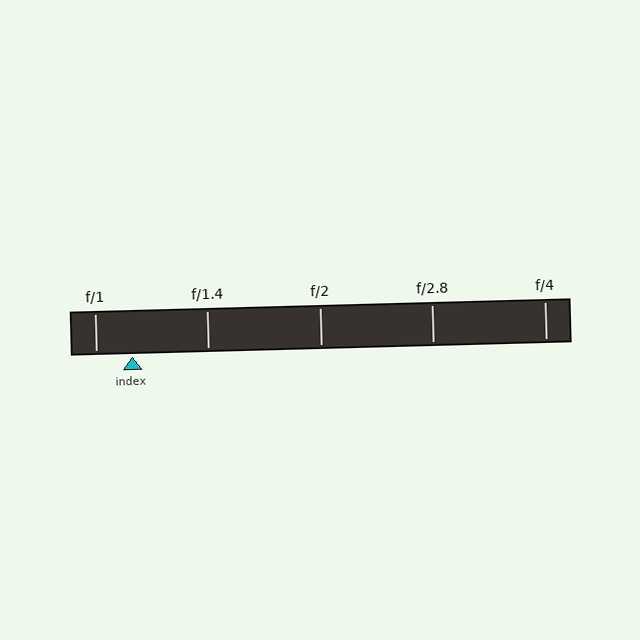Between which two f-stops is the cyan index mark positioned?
The index mark is between f/1 and f/1.4.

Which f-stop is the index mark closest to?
The index mark is closest to f/1.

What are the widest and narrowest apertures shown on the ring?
The widest aperture shown is f/1 and the narrowest is f/4.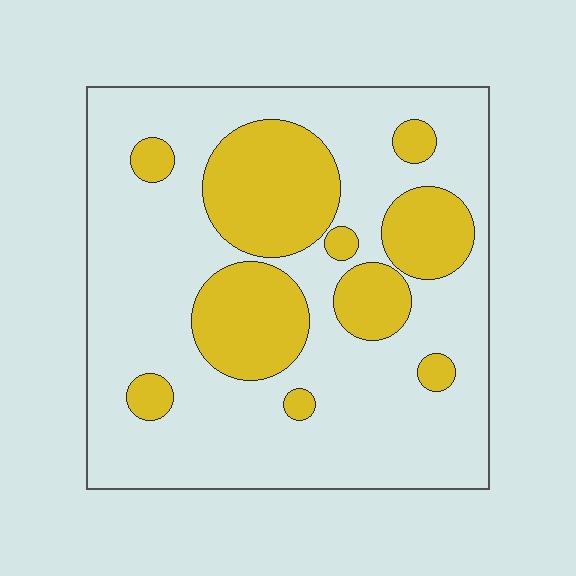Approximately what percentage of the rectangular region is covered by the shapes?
Approximately 30%.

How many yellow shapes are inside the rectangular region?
10.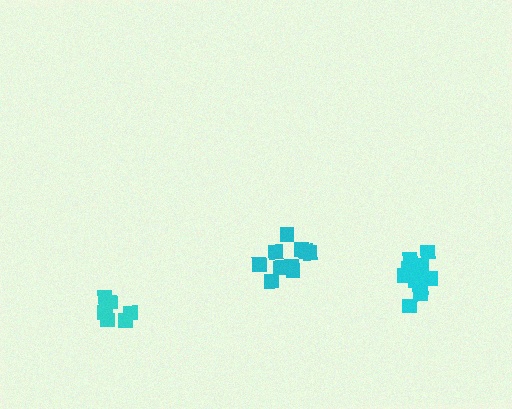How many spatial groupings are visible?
There are 3 spatial groupings.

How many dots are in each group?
Group 1: 7 dots, Group 2: 12 dots, Group 3: 10 dots (29 total).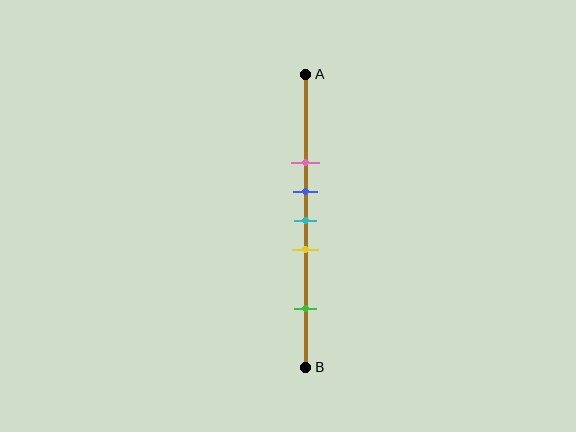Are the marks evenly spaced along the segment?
No, the marks are not evenly spaced.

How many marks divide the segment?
There are 5 marks dividing the segment.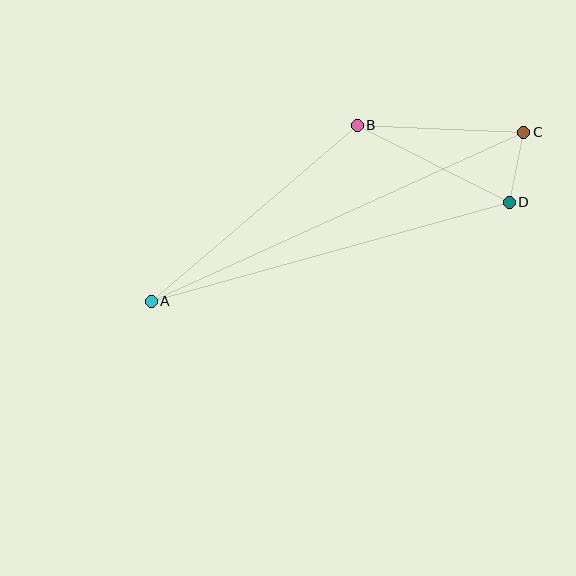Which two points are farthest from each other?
Points A and C are farthest from each other.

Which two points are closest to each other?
Points C and D are closest to each other.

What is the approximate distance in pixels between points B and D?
The distance between B and D is approximately 170 pixels.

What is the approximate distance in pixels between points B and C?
The distance between B and C is approximately 167 pixels.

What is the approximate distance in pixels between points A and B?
The distance between A and B is approximately 271 pixels.